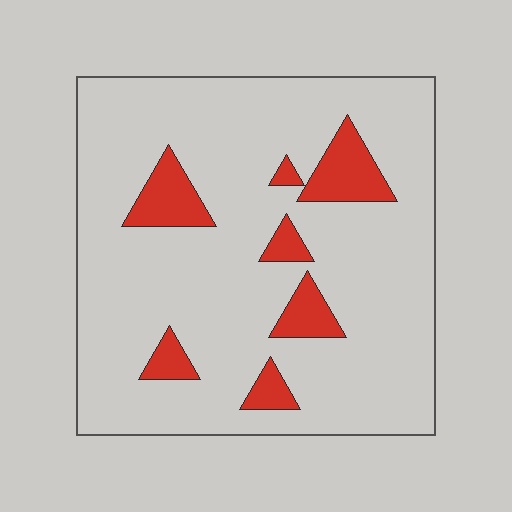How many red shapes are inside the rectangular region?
7.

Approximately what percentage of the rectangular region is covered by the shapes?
Approximately 15%.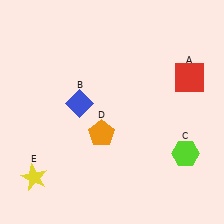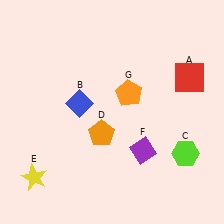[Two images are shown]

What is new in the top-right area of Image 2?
An orange pentagon (G) was added in the top-right area of Image 2.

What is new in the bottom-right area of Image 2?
A purple diamond (F) was added in the bottom-right area of Image 2.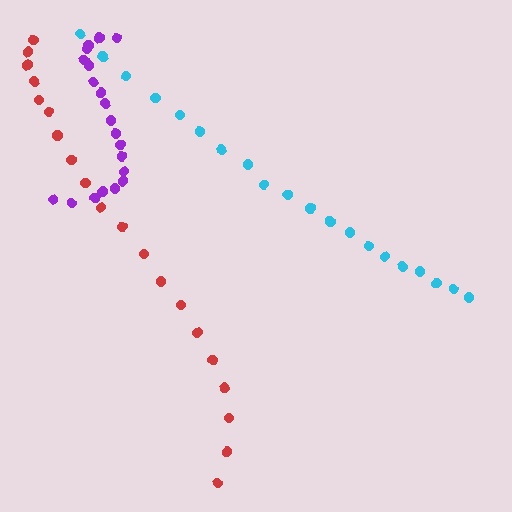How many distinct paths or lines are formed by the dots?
There are 3 distinct paths.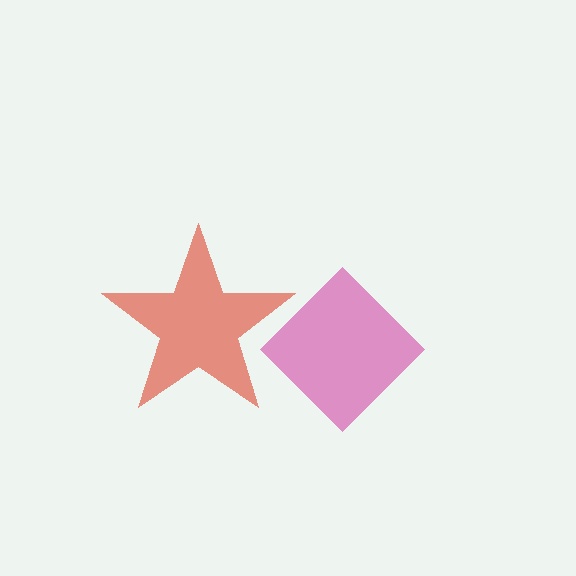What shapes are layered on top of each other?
The layered shapes are: a magenta diamond, a red star.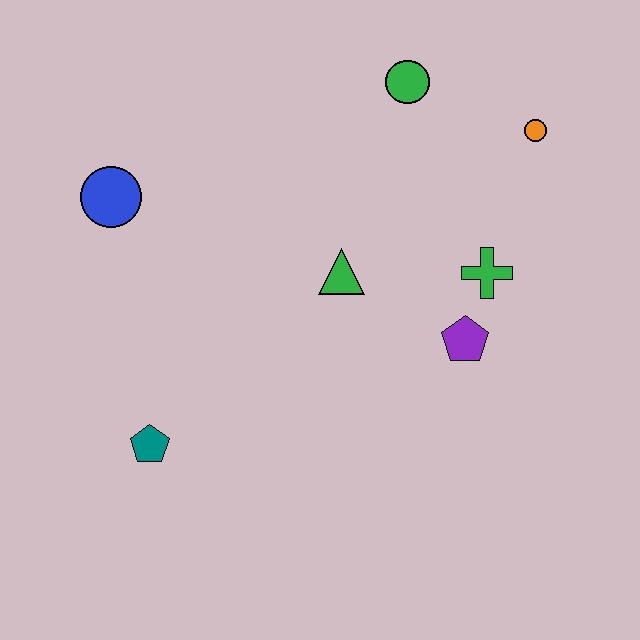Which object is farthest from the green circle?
The teal pentagon is farthest from the green circle.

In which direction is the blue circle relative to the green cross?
The blue circle is to the left of the green cross.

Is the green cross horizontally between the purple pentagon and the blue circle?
No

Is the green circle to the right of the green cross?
No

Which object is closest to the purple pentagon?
The green cross is closest to the purple pentagon.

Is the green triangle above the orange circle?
No